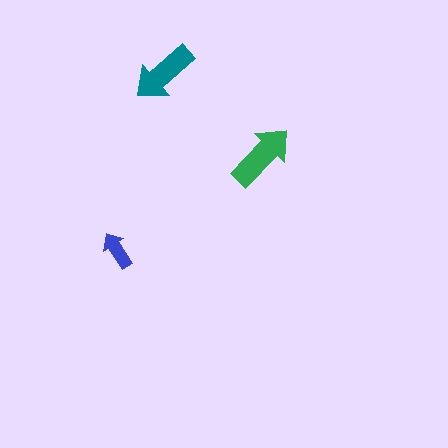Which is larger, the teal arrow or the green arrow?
The green one.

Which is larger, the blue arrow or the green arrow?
The green one.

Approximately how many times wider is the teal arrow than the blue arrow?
About 1.5 times wider.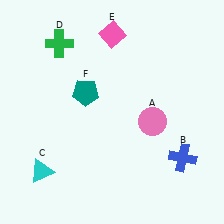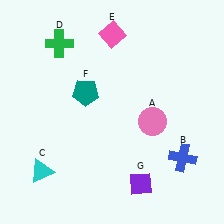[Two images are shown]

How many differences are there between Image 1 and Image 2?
There is 1 difference between the two images.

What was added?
A purple diamond (G) was added in Image 2.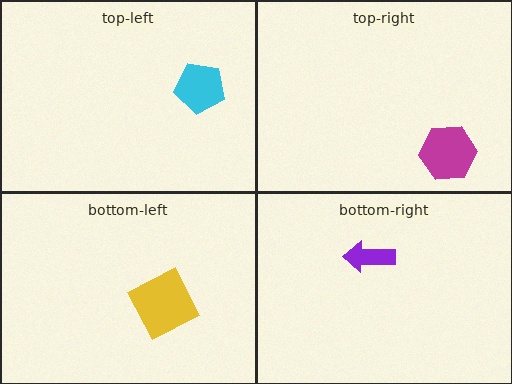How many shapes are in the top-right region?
1.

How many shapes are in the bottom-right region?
1.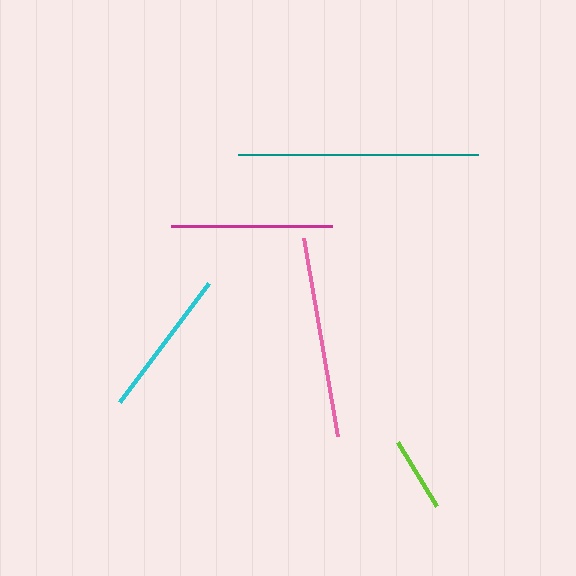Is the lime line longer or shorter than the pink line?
The pink line is longer than the lime line.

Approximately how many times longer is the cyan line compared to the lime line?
The cyan line is approximately 2.0 times the length of the lime line.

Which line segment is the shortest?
The lime line is the shortest at approximately 75 pixels.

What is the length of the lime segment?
The lime segment is approximately 75 pixels long.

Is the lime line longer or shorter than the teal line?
The teal line is longer than the lime line.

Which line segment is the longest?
The teal line is the longest at approximately 240 pixels.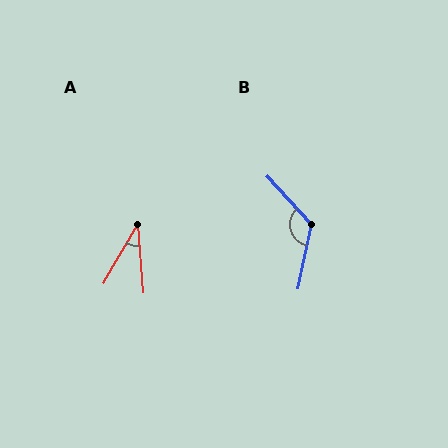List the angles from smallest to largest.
A (35°), B (126°).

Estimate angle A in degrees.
Approximately 35 degrees.